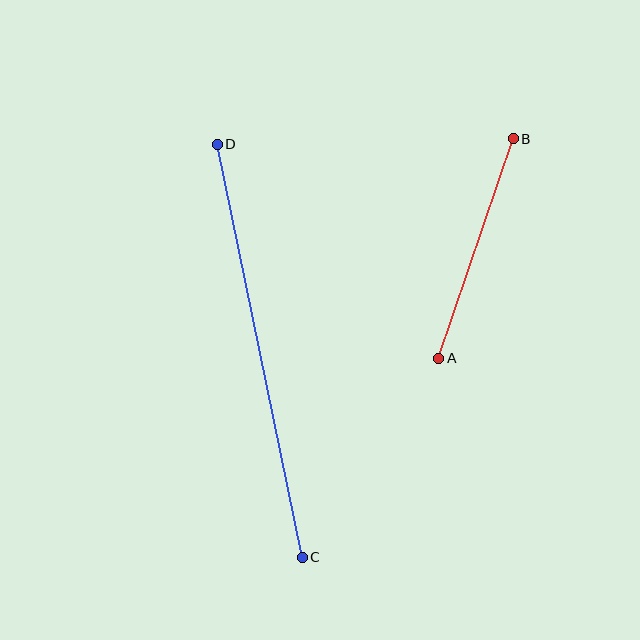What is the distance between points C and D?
The distance is approximately 421 pixels.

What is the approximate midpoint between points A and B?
The midpoint is at approximately (476, 249) pixels.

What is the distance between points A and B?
The distance is approximately 232 pixels.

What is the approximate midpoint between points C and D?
The midpoint is at approximately (260, 351) pixels.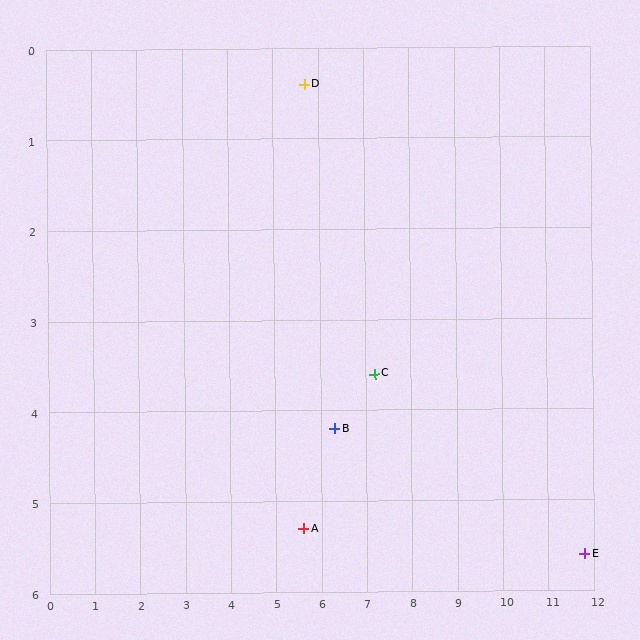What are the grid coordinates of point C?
Point C is at approximately (7.2, 3.6).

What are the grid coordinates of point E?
Point E is at approximately (11.8, 5.6).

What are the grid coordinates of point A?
Point A is at approximately (5.6, 5.3).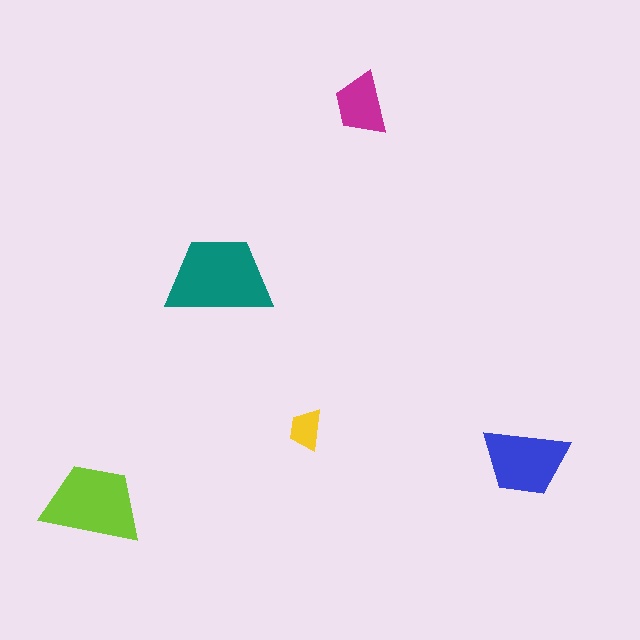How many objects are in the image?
There are 5 objects in the image.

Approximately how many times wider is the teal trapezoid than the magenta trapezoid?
About 1.5 times wider.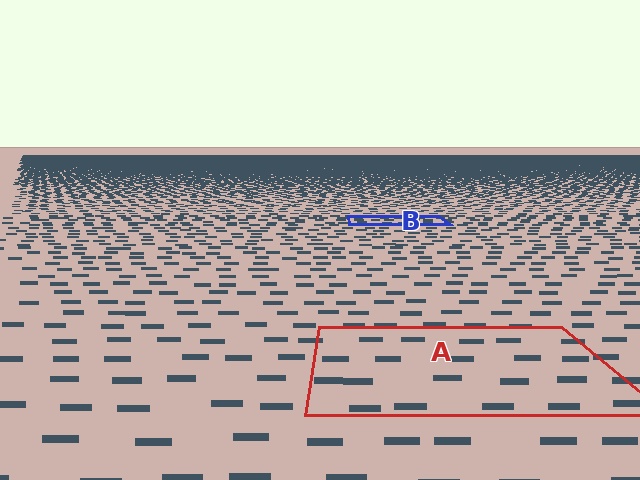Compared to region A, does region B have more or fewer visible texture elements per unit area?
Region B has more texture elements per unit area — they are packed more densely because it is farther away.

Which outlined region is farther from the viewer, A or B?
Region B is farther from the viewer — the texture elements inside it appear smaller and more densely packed.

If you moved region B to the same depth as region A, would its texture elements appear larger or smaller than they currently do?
They would appear larger. At a closer depth, the same texture elements are projected at a bigger on-screen size.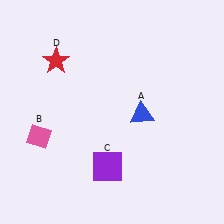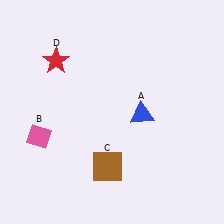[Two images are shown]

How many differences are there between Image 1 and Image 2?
There is 1 difference between the two images.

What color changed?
The square (C) changed from purple in Image 1 to brown in Image 2.